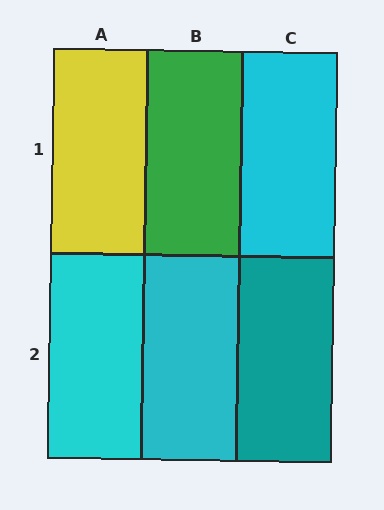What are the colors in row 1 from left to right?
Yellow, green, cyan.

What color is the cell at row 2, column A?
Cyan.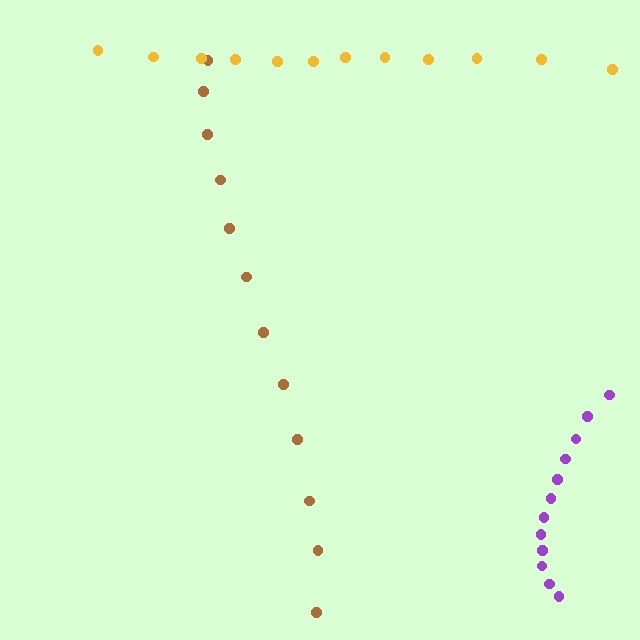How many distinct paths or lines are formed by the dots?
There are 3 distinct paths.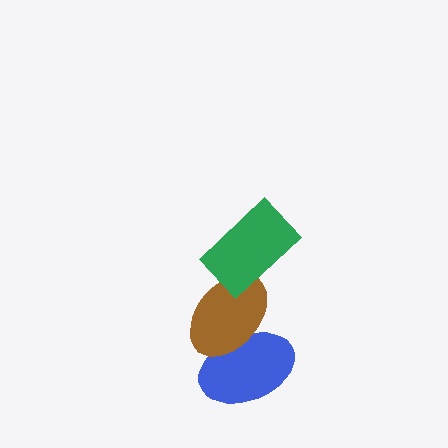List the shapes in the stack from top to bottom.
From top to bottom: the green rectangle, the brown ellipse, the blue ellipse.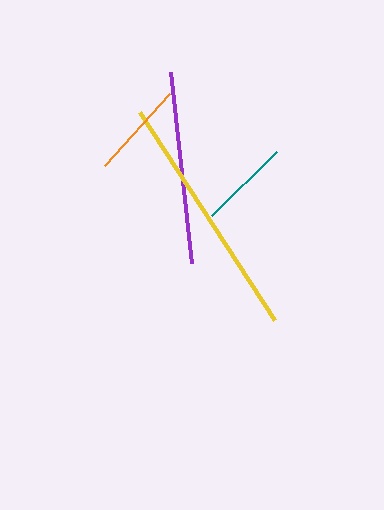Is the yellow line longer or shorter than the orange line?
The yellow line is longer than the orange line.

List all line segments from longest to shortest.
From longest to shortest: yellow, purple, orange, teal.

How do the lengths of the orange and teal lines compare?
The orange and teal lines are approximately the same length.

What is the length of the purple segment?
The purple segment is approximately 193 pixels long.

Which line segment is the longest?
The yellow line is the longest at approximately 248 pixels.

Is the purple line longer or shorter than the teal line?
The purple line is longer than the teal line.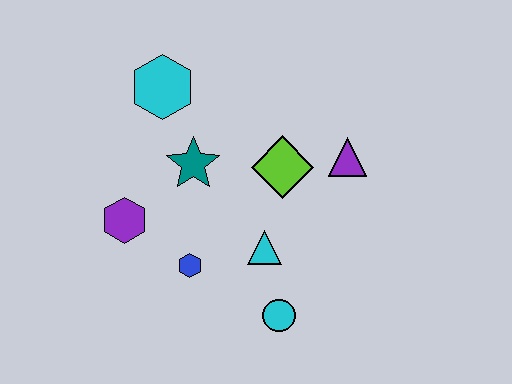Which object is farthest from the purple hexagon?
The purple triangle is farthest from the purple hexagon.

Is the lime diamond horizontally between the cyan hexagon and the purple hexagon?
No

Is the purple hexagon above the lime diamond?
No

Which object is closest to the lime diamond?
The purple triangle is closest to the lime diamond.